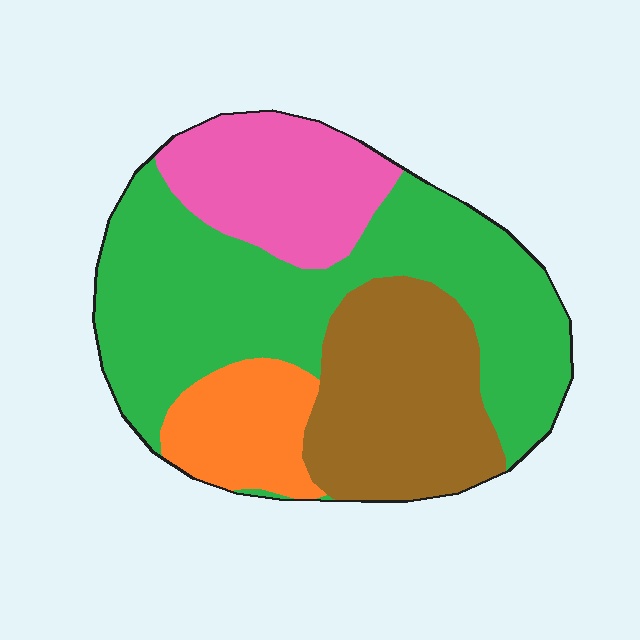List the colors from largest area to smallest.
From largest to smallest: green, brown, pink, orange.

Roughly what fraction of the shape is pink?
Pink covers about 20% of the shape.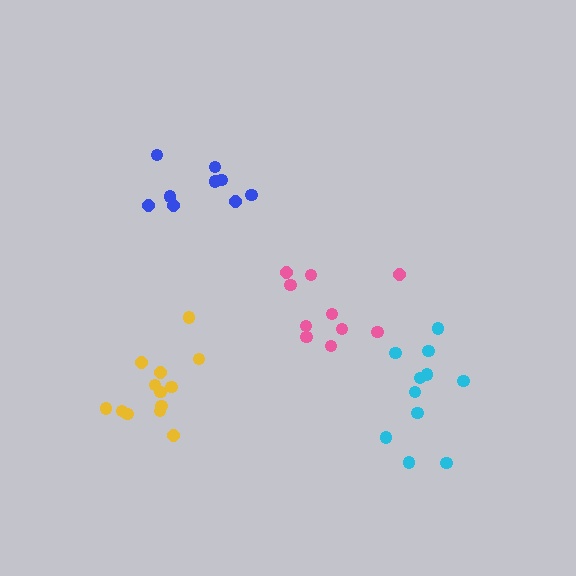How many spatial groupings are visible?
There are 4 spatial groupings.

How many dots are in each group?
Group 1: 13 dots, Group 2: 9 dots, Group 3: 10 dots, Group 4: 11 dots (43 total).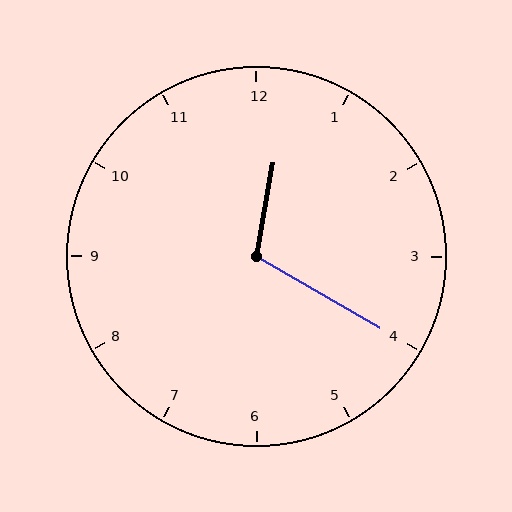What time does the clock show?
12:20.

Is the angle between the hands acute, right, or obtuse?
It is obtuse.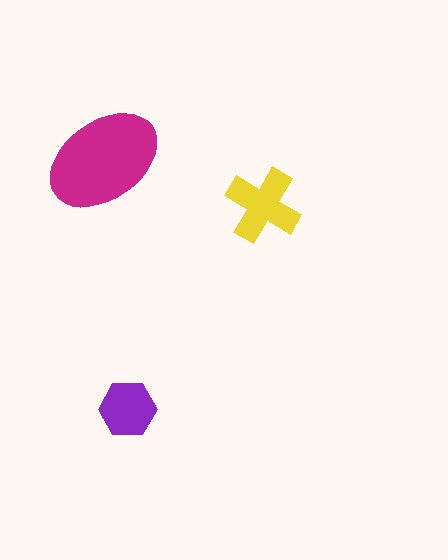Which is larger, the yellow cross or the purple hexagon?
The yellow cross.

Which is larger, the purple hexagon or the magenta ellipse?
The magenta ellipse.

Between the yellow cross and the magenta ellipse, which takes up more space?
The magenta ellipse.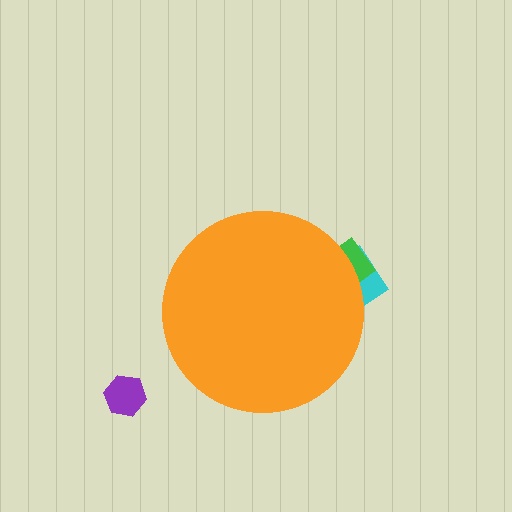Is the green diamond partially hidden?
Yes, the green diamond is partially hidden behind the orange circle.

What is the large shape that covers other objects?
An orange circle.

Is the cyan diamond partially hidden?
Yes, the cyan diamond is partially hidden behind the orange circle.